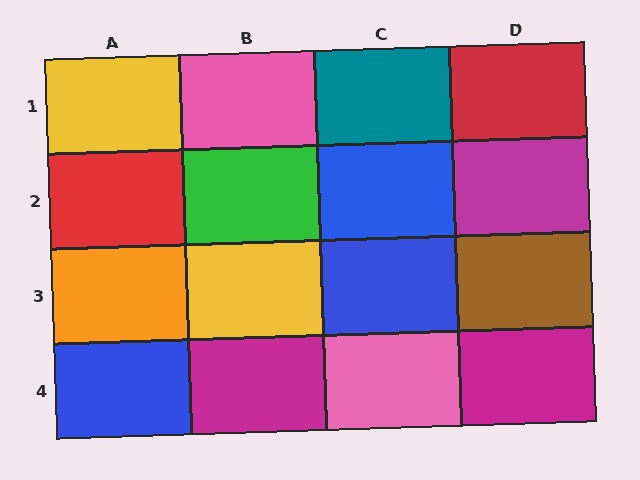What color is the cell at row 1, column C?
Teal.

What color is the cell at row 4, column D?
Magenta.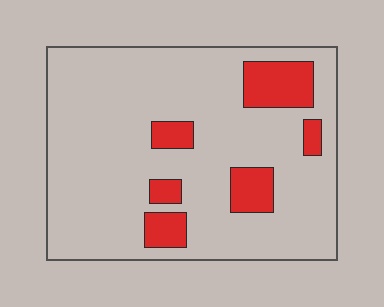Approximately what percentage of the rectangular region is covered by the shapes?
Approximately 15%.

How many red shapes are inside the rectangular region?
6.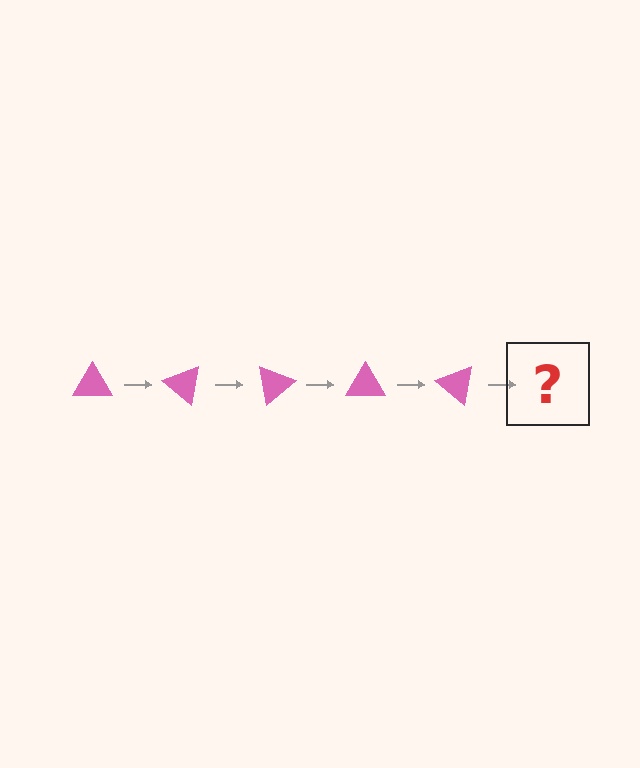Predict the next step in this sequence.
The next step is a pink triangle rotated 200 degrees.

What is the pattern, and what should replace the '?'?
The pattern is that the triangle rotates 40 degrees each step. The '?' should be a pink triangle rotated 200 degrees.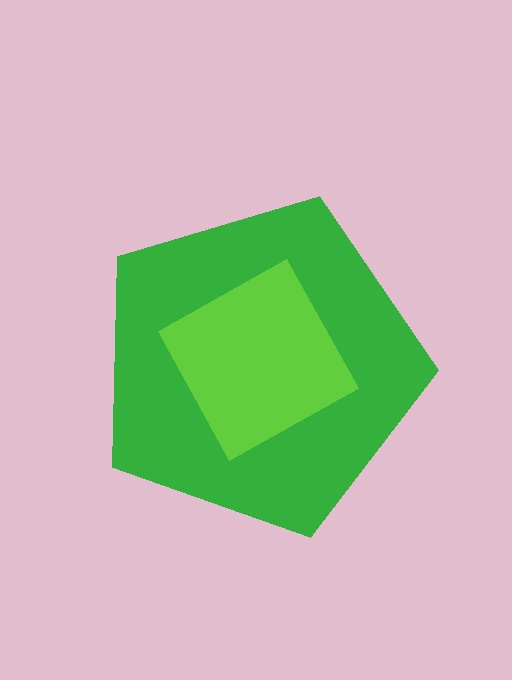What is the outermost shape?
The green pentagon.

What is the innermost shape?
The lime square.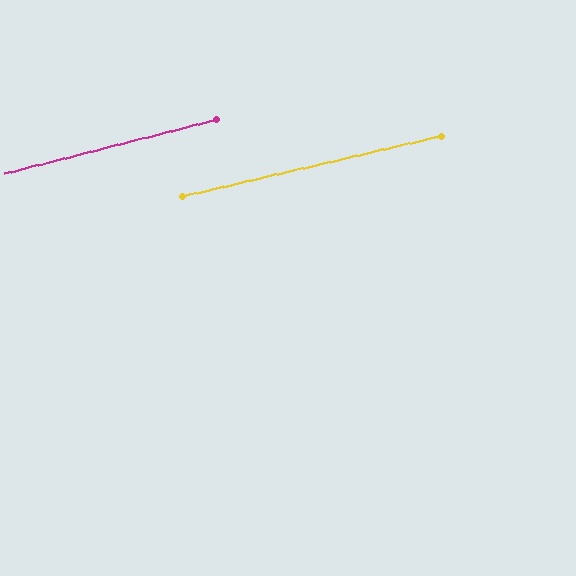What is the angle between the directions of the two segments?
Approximately 1 degree.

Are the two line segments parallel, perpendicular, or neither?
Parallel — their directions differ by only 1.2°.